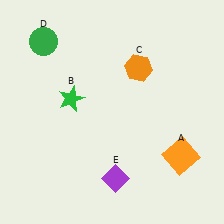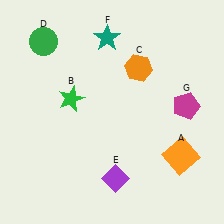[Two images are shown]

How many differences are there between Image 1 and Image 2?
There are 2 differences between the two images.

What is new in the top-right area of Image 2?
A magenta pentagon (G) was added in the top-right area of Image 2.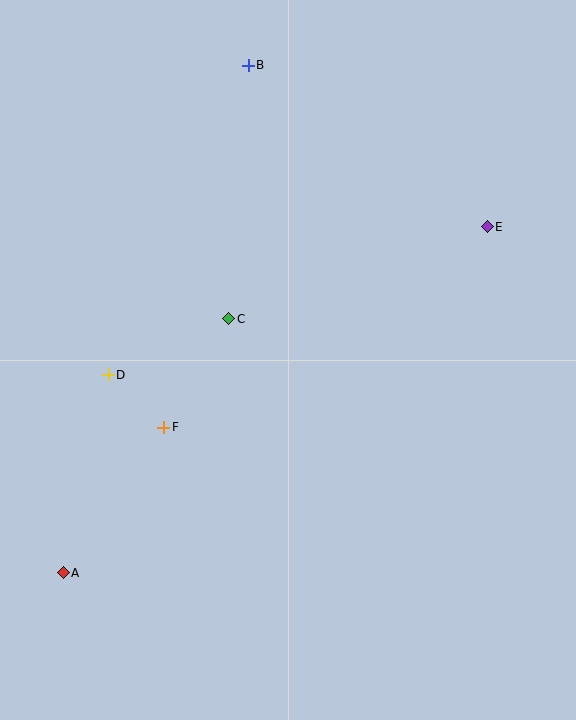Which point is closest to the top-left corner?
Point B is closest to the top-left corner.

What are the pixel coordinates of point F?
Point F is at (164, 427).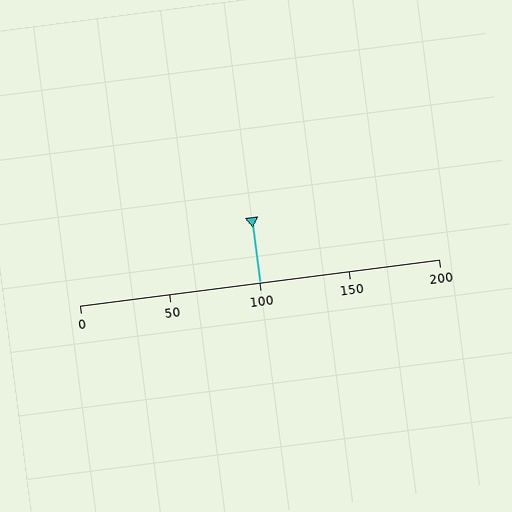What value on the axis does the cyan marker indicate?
The marker indicates approximately 100.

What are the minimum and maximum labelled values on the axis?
The axis runs from 0 to 200.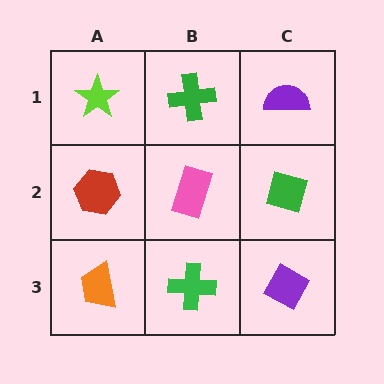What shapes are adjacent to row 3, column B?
A pink rectangle (row 2, column B), an orange trapezoid (row 3, column A), a purple diamond (row 3, column C).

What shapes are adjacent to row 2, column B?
A green cross (row 1, column B), a green cross (row 3, column B), a red hexagon (row 2, column A), a green square (row 2, column C).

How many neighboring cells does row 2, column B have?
4.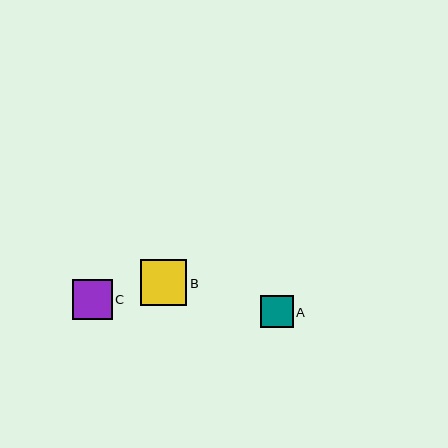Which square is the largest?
Square B is the largest with a size of approximately 46 pixels.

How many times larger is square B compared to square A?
Square B is approximately 1.4 times the size of square A.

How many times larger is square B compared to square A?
Square B is approximately 1.4 times the size of square A.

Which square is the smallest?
Square A is the smallest with a size of approximately 33 pixels.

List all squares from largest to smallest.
From largest to smallest: B, C, A.